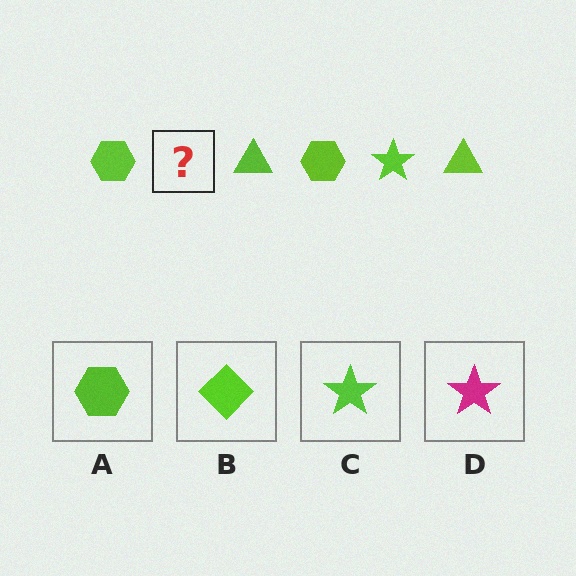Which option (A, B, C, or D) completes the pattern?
C.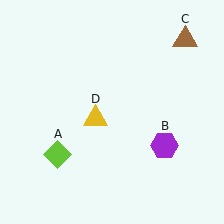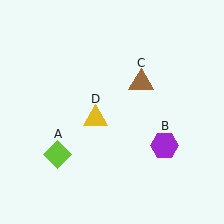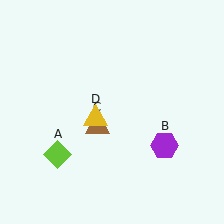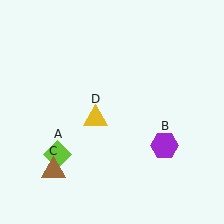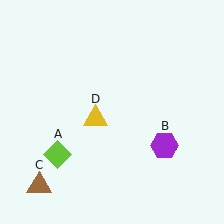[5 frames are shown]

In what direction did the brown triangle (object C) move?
The brown triangle (object C) moved down and to the left.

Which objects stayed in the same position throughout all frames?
Lime diamond (object A) and purple hexagon (object B) and yellow triangle (object D) remained stationary.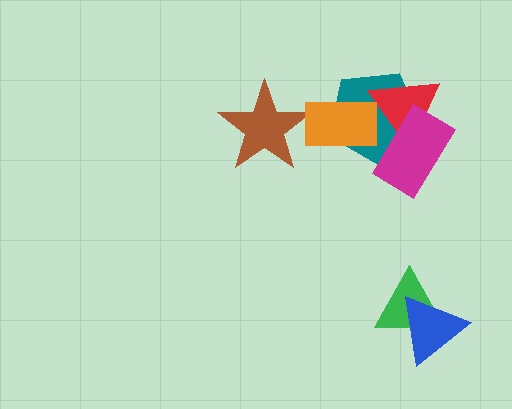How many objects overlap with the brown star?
1 object overlaps with the brown star.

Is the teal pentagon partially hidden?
Yes, it is partially covered by another shape.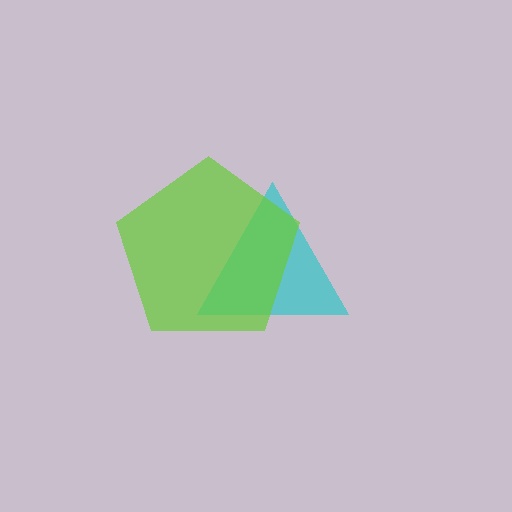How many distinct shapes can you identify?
There are 2 distinct shapes: a cyan triangle, a lime pentagon.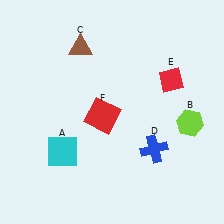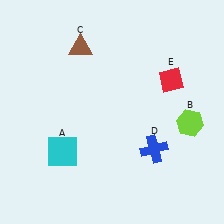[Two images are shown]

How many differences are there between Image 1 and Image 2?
There is 1 difference between the two images.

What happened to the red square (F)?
The red square (F) was removed in Image 2. It was in the bottom-left area of Image 1.